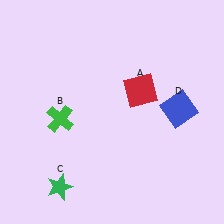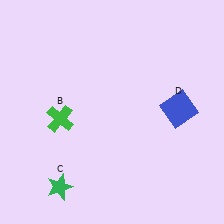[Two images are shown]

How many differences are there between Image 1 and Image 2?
There is 1 difference between the two images.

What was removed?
The red square (A) was removed in Image 2.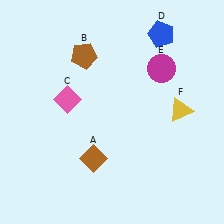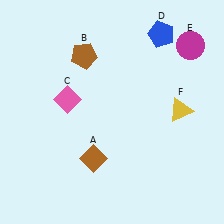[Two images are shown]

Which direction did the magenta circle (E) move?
The magenta circle (E) moved right.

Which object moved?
The magenta circle (E) moved right.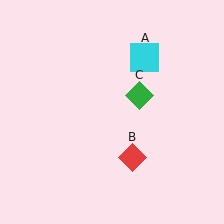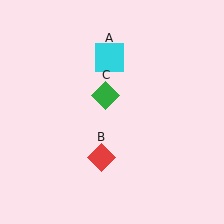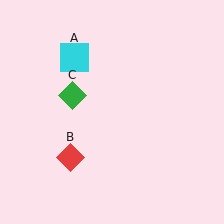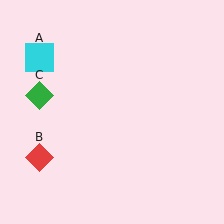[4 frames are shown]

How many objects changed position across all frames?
3 objects changed position: cyan square (object A), red diamond (object B), green diamond (object C).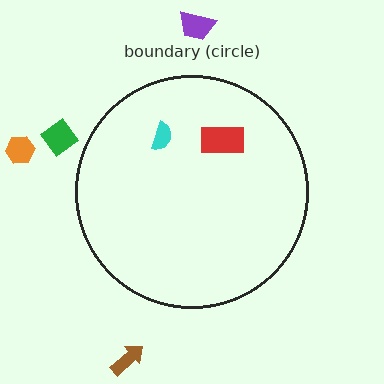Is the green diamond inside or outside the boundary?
Outside.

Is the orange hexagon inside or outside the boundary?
Outside.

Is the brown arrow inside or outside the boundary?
Outside.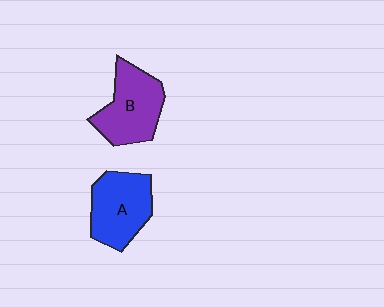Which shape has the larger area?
Shape B (purple).